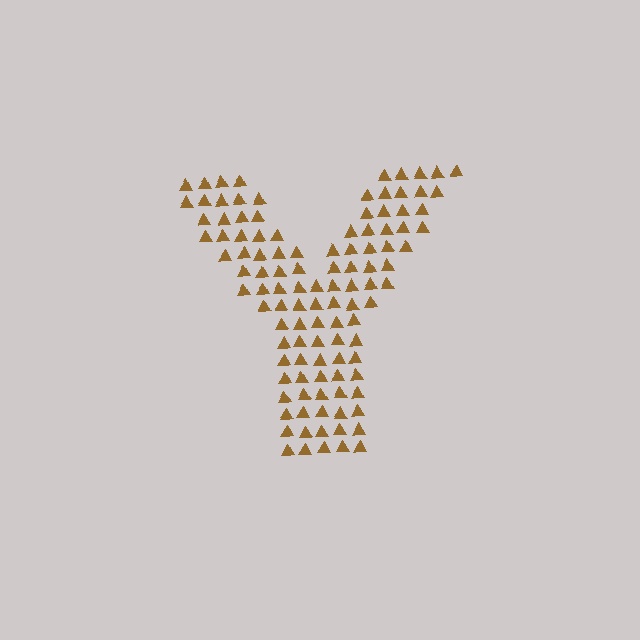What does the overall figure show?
The overall figure shows the letter Y.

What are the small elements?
The small elements are triangles.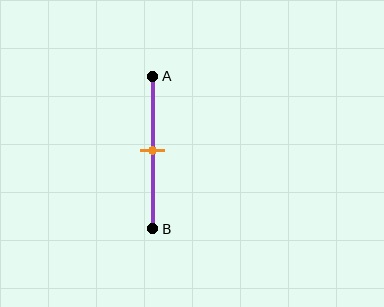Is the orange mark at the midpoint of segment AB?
Yes, the mark is approximately at the midpoint.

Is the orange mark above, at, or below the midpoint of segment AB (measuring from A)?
The orange mark is approximately at the midpoint of segment AB.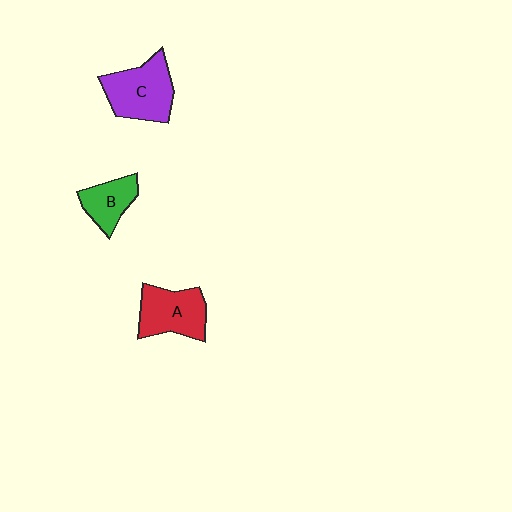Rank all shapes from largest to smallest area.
From largest to smallest: C (purple), A (red), B (green).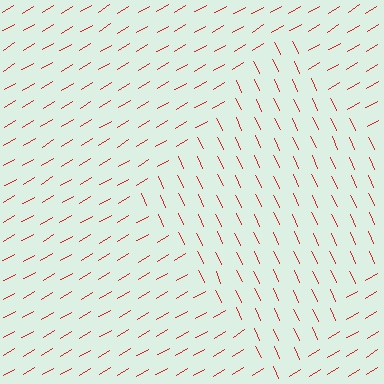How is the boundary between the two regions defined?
The boundary is defined purely by a change in line orientation (approximately 83 degrees difference). All lines are the same color and thickness.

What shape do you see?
I see a diamond.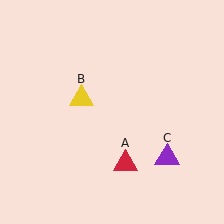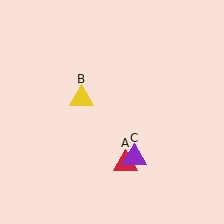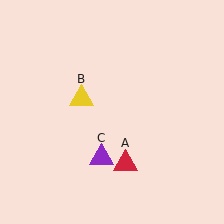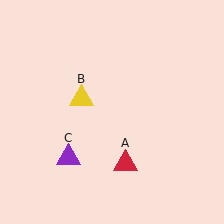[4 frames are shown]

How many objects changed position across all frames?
1 object changed position: purple triangle (object C).